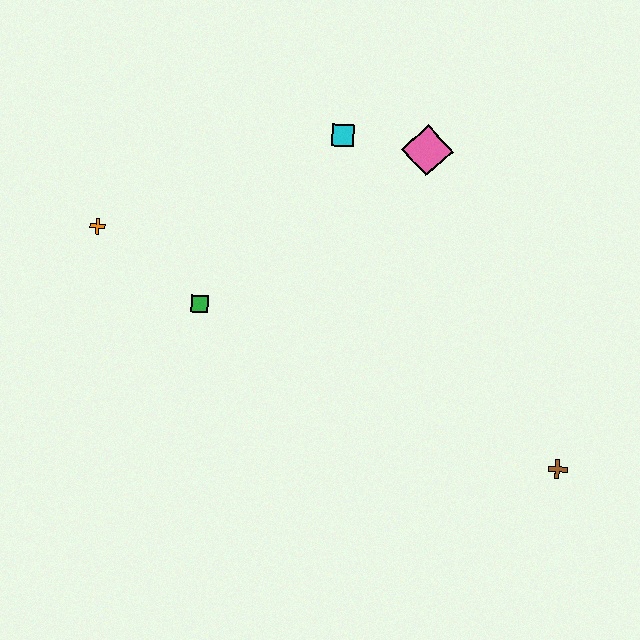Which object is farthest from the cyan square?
The brown cross is farthest from the cyan square.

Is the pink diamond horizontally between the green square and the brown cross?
Yes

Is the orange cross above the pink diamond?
No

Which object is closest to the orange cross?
The green square is closest to the orange cross.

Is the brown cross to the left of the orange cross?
No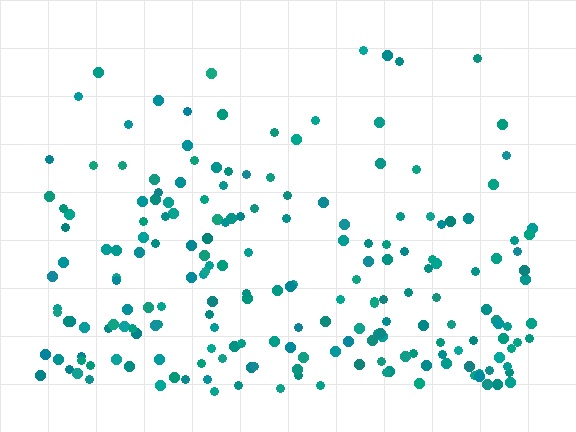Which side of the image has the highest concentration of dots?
The bottom.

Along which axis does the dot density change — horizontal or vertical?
Vertical.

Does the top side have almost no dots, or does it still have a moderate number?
Still a moderate number, just noticeably fewer than the bottom.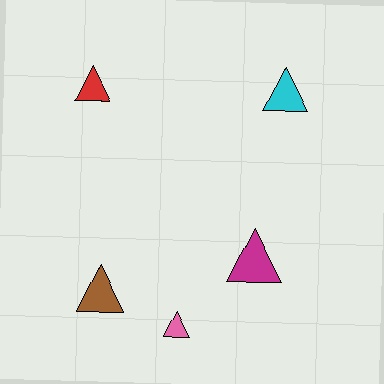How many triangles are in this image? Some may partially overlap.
There are 5 triangles.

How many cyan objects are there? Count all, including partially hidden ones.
There is 1 cyan object.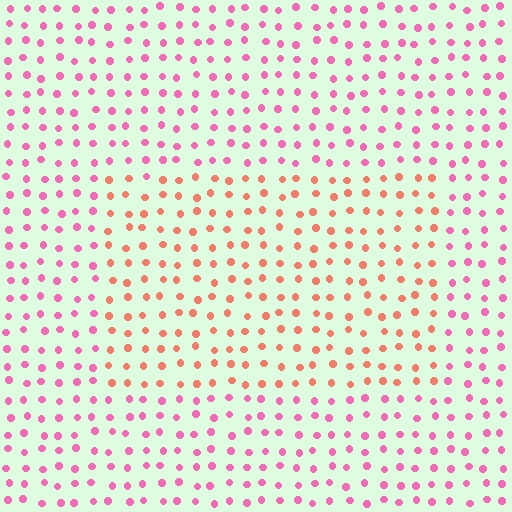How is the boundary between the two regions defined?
The boundary is defined purely by a slight shift in hue (about 41 degrees). Spacing, size, and orientation are identical on both sides.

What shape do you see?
I see a rectangle.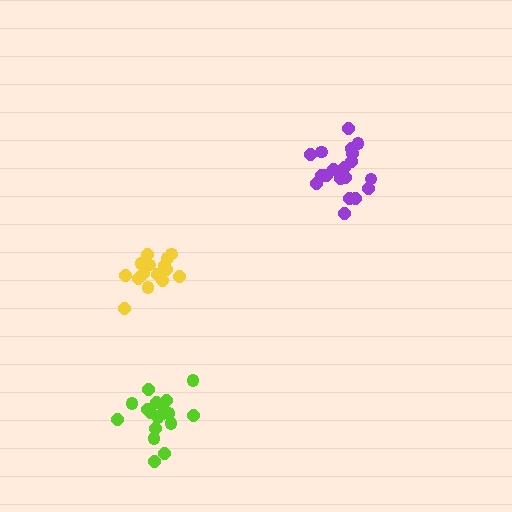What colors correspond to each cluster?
The clusters are colored: yellow, lime, purple.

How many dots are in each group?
Group 1: 15 dots, Group 2: 18 dots, Group 3: 19 dots (52 total).